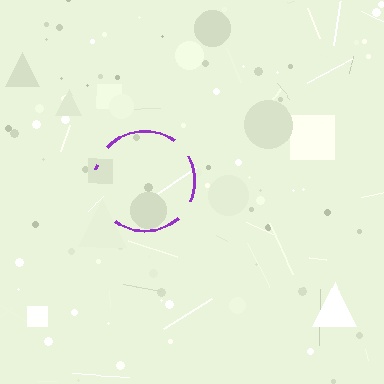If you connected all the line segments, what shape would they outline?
They would outline a circle.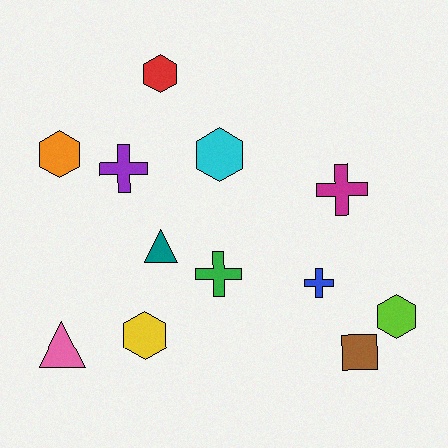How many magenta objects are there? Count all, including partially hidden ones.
There is 1 magenta object.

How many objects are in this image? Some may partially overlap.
There are 12 objects.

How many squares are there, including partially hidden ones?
There is 1 square.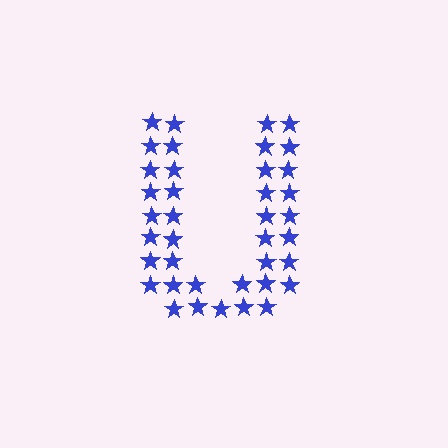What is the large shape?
The large shape is the letter U.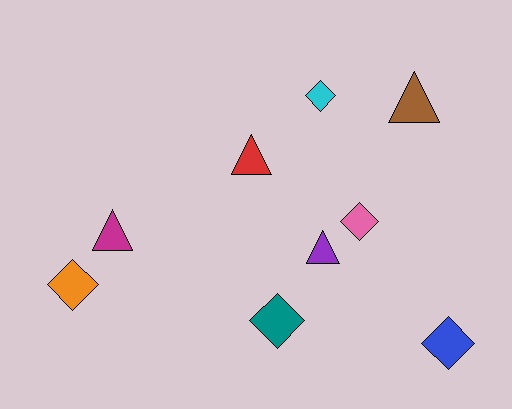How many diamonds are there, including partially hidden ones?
There are 5 diamonds.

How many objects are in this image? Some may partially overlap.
There are 9 objects.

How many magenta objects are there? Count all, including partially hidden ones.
There is 1 magenta object.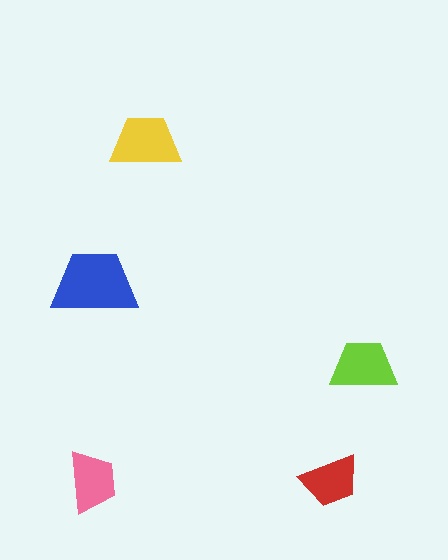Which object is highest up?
The yellow trapezoid is topmost.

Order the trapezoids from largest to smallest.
the blue one, the yellow one, the lime one, the pink one, the red one.